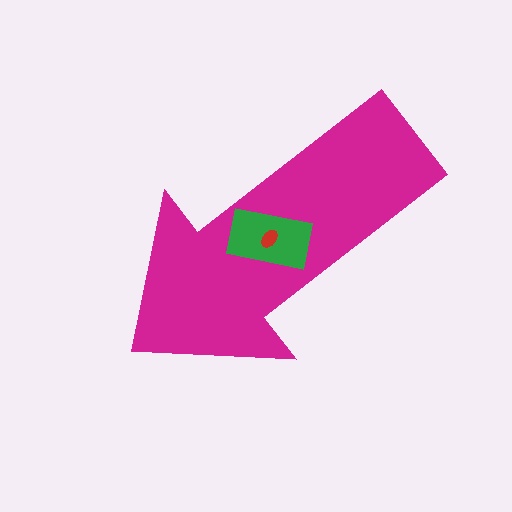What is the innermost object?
The red ellipse.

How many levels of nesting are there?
3.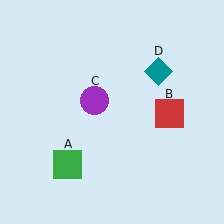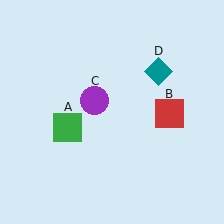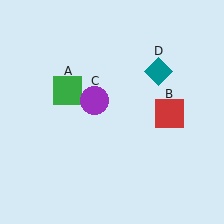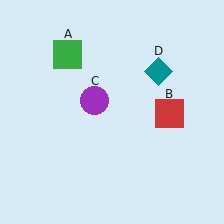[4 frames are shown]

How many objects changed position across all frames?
1 object changed position: green square (object A).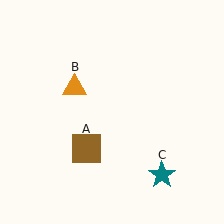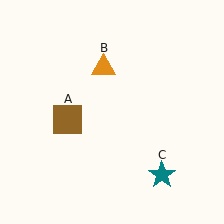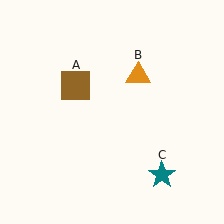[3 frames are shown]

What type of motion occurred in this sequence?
The brown square (object A), orange triangle (object B) rotated clockwise around the center of the scene.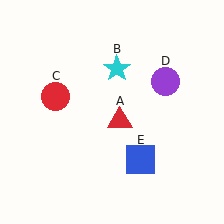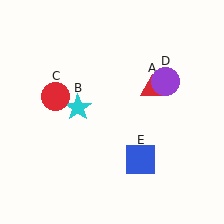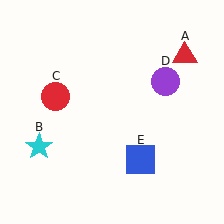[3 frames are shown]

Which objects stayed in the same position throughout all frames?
Red circle (object C) and purple circle (object D) and blue square (object E) remained stationary.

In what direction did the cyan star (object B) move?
The cyan star (object B) moved down and to the left.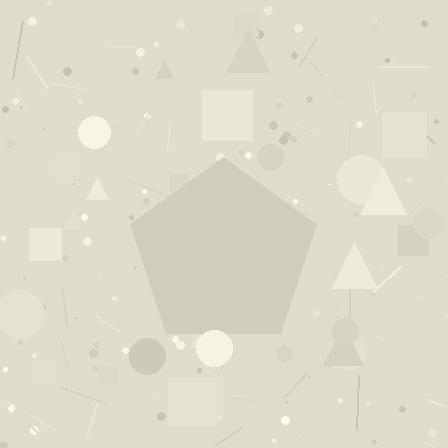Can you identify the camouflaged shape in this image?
The camouflaged shape is a pentagon.